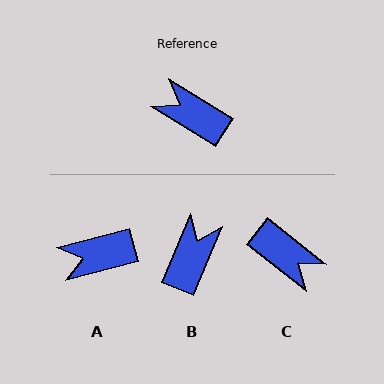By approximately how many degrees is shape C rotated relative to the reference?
Approximately 174 degrees counter-clockwise.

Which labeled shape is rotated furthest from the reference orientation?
C, about 174 degrees away.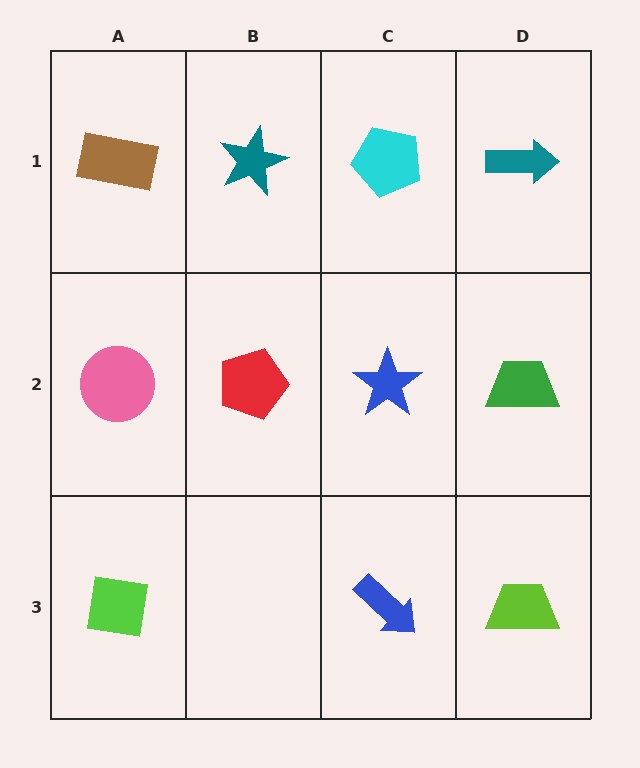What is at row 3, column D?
A lime trapezoid.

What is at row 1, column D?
A teal arrow.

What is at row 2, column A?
A pink circle.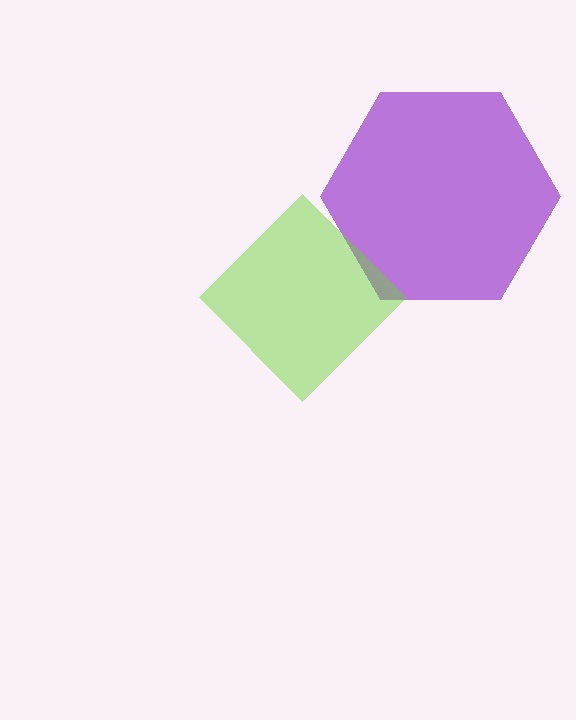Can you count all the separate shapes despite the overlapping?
Yes, there are 2 separate shapes.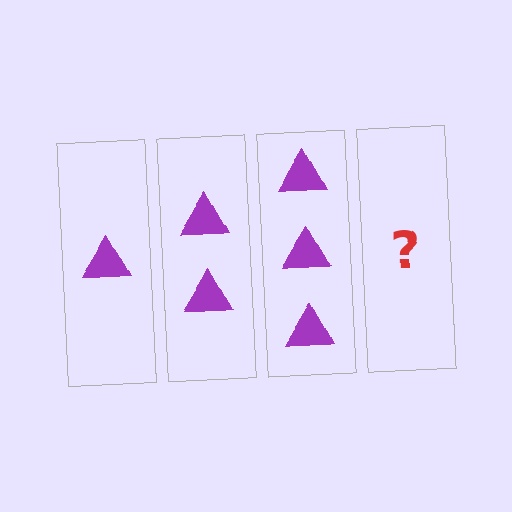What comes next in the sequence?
The next element should be 4 triangles.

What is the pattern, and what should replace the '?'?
The pattern is that each step adds one more triangle. The '?' should be 4 triangles.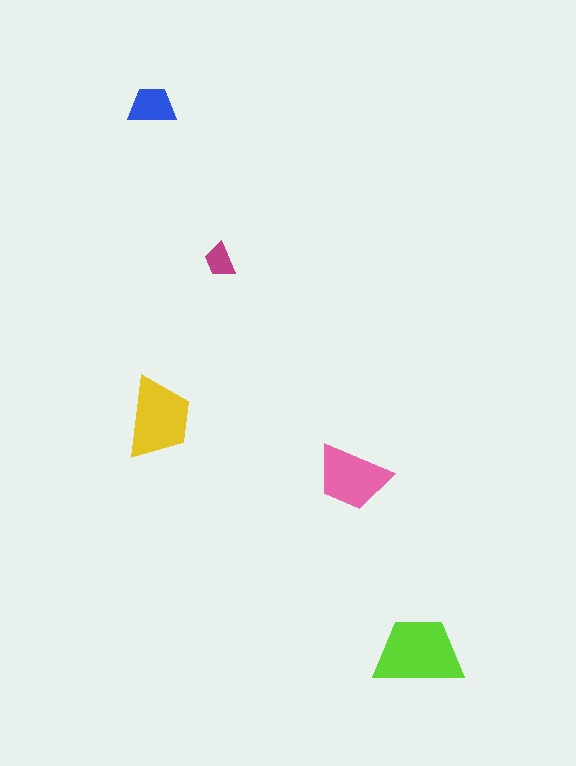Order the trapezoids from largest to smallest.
the lime one, the yellow one, the pink one, the blue one, the magenta one.